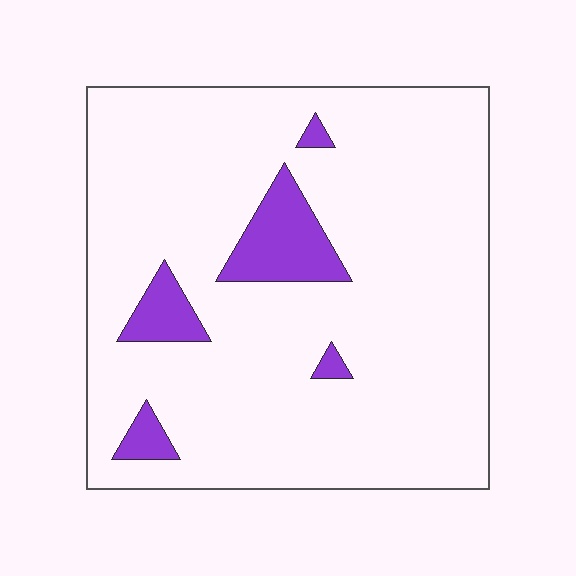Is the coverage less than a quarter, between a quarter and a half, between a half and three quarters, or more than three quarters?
Less than a quarter.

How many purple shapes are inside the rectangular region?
5.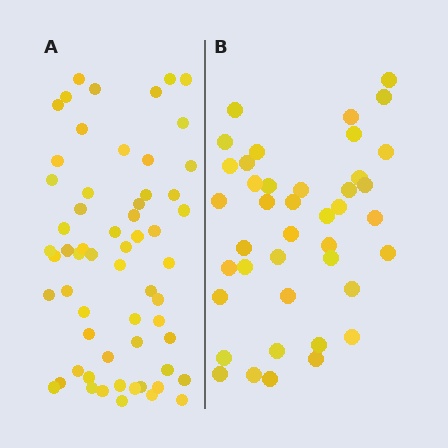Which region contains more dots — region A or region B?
Region A (the left region) has more dots.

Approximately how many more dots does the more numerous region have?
Region A has approximately 20 more dots than region B.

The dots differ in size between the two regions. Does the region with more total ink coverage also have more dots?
No. Region B has more total ink coverage because its dots are larger, but region A actually contains more individual dots. Total area can be misleading — the number of items is what matters here.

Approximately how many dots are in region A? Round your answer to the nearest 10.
About 60 dots.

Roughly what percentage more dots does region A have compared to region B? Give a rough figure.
About 45% more.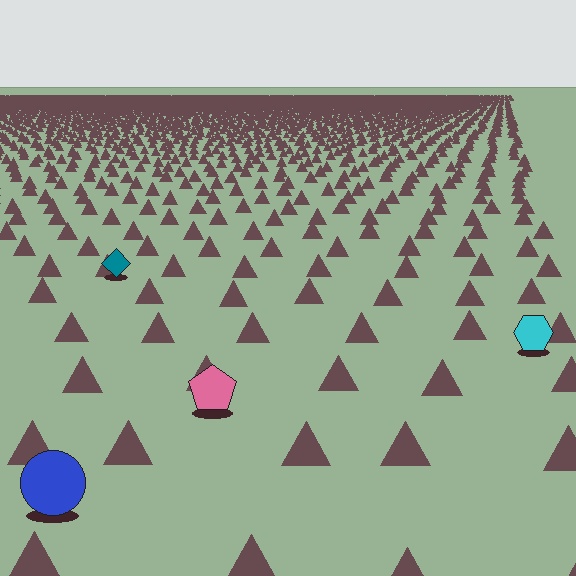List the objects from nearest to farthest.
From nearest to farthest: the blue circle, the pink pentagon, the cyan hexagon, the teal diamond.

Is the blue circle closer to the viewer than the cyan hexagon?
Yes. The blue circle is closer — you can tell from the texture gradient: the ground texture is coarser near it.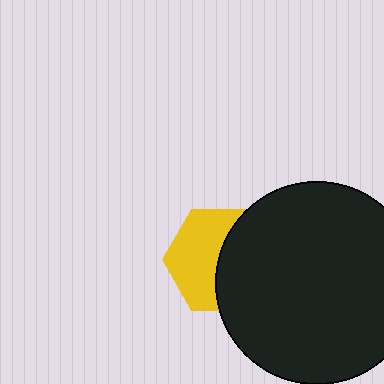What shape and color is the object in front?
The object in front is a black circle.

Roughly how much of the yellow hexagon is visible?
About half of it is visible (roughly 52%).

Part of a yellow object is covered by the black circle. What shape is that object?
It is a hexagon.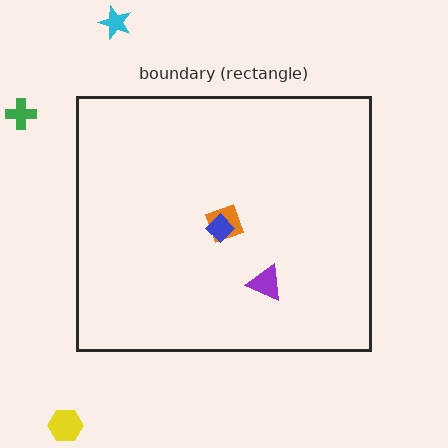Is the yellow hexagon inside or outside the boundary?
Outside.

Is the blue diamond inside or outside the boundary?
Inside.